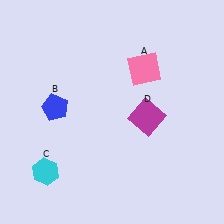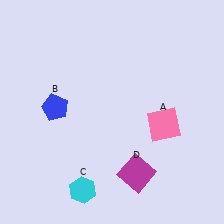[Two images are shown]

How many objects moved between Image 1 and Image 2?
3 objects moved between the two images.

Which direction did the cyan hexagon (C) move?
The cyan hexagon (C) moved right.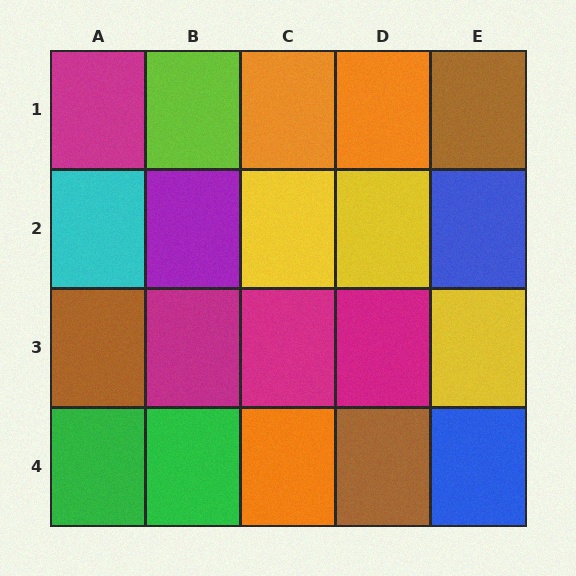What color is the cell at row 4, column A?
Green.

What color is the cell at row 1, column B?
Lime.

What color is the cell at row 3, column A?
Brown.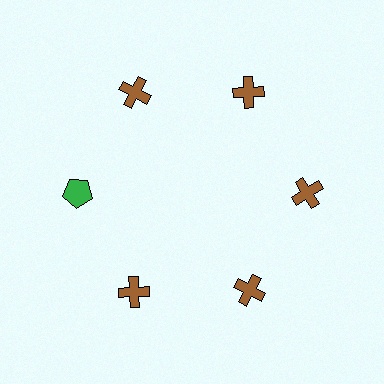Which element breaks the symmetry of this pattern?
The green pentagon at roughly the 9 o'clock position breaks the symmetry. All other shapes are brown crosses.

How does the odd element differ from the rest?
It differs in both color (green instead of brown) and shape (pentagon instead of cross).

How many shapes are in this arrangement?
There are 6 shapes arranged in a ring pattern.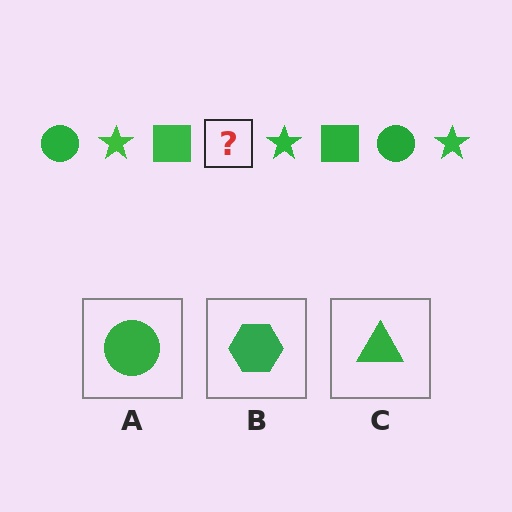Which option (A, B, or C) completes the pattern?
A.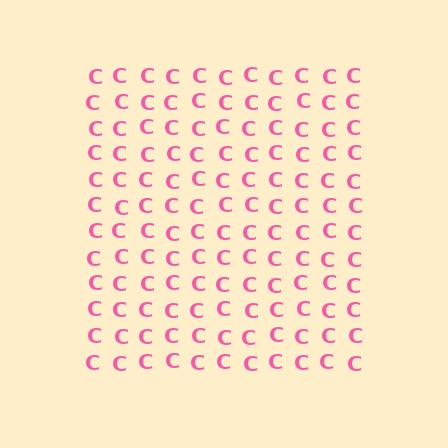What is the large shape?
The large shape is a square.